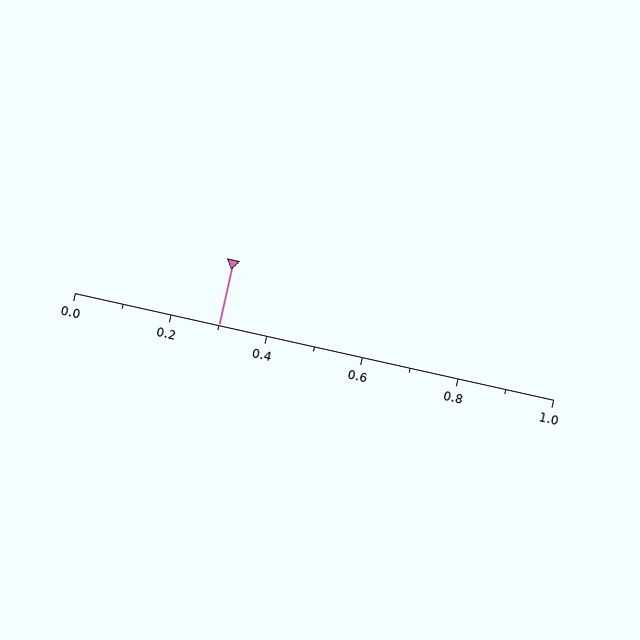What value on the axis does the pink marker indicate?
The marker indicates approximately 0.3.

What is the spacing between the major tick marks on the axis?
The major ticks are spaced 0.2 apart.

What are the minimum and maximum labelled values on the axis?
The axis runs from 0.0 to 1.0.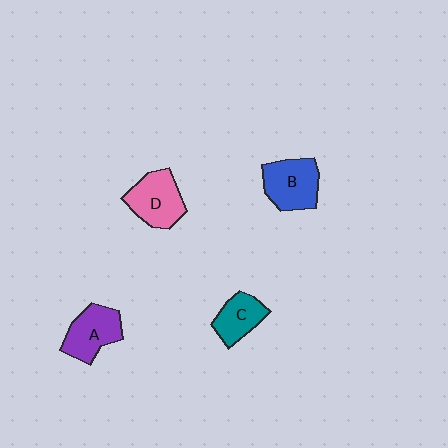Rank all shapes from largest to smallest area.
From largest to smallest: B (blue), D (pink), A (purple), C (teal).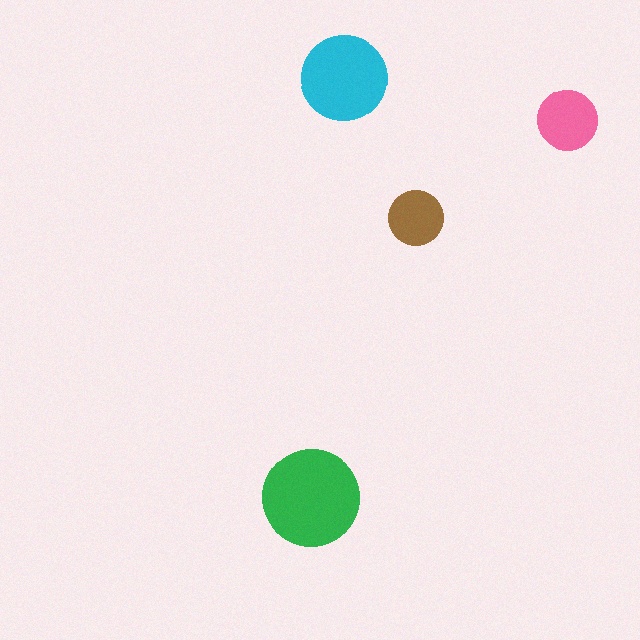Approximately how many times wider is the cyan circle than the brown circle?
About 1.5 times wider.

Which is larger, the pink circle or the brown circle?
The pink one.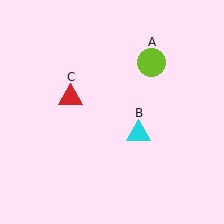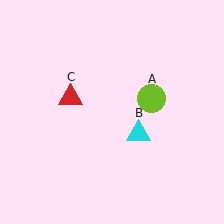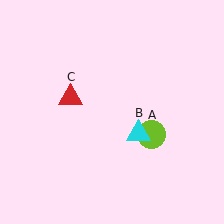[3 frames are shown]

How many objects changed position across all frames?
1 object changed position: lime circle (object A).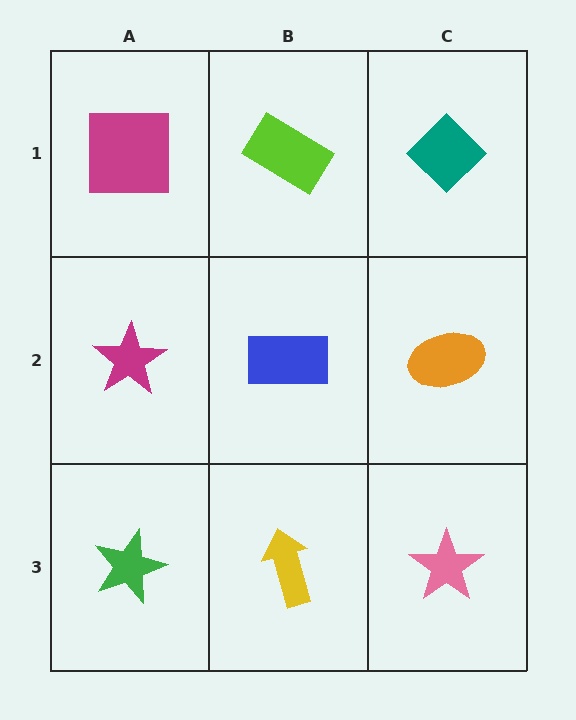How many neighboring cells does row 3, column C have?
2.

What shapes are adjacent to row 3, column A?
A magenta star (row 2, column A), a yellow arrow (row 3, column B).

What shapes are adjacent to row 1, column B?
A blue rectangle (row 2, column B), a magenta square (row 1, column A), a teal diamond (row 1, column C).